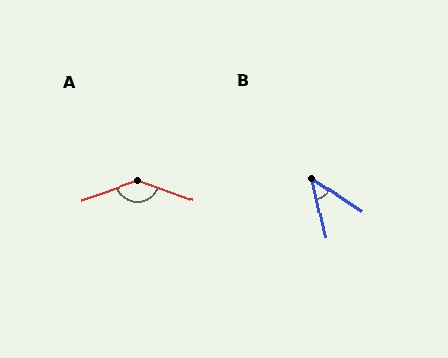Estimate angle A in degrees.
Approximately 141 degrees.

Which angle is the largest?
A, at approximately 141 degrees.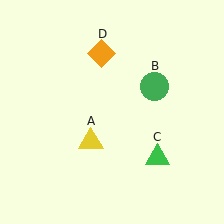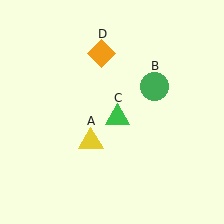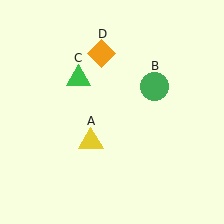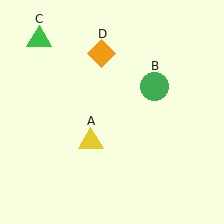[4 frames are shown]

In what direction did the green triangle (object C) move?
The green triangle (object C) moved up and to the left.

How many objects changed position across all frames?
1 object changed position: green triangle (object C).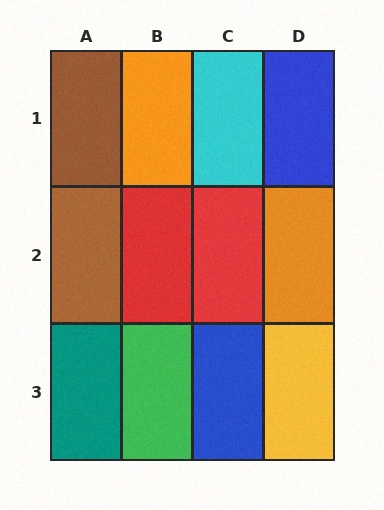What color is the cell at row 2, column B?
Red.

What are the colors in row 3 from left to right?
Teal, green, blue, yellow.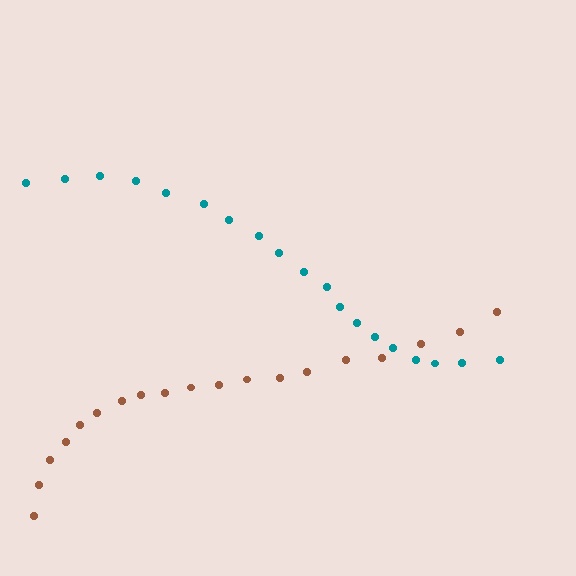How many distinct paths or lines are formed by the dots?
There are 2 distinct paths.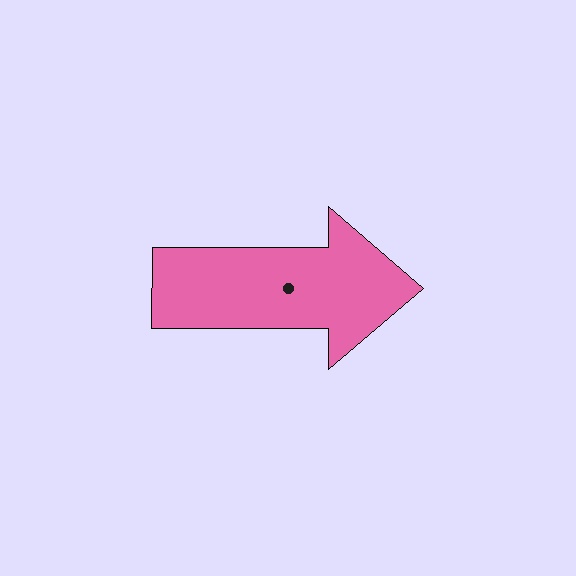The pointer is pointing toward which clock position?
Roughly 3 o'clock.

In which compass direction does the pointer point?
East.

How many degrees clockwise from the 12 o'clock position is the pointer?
Approximately 90 degrees.